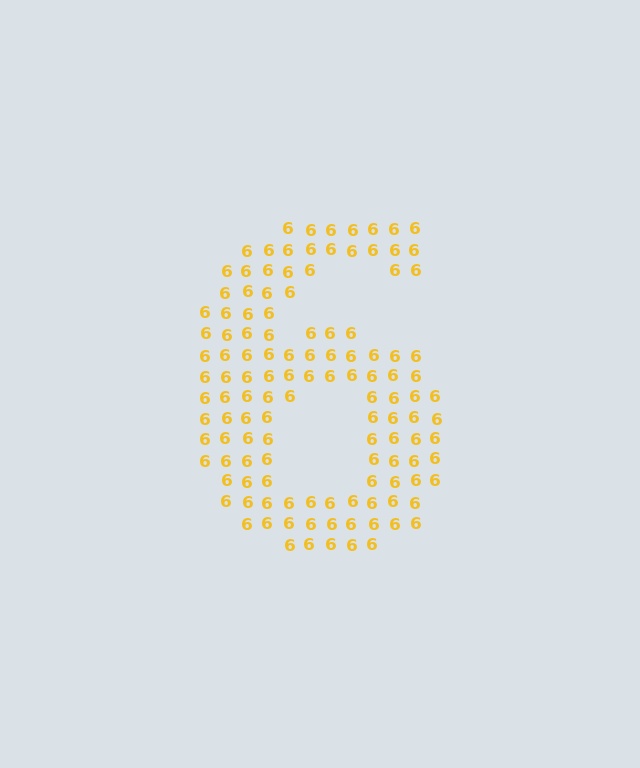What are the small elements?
The small elements are digit 6's.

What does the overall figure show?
The overall figure shows the digit 6.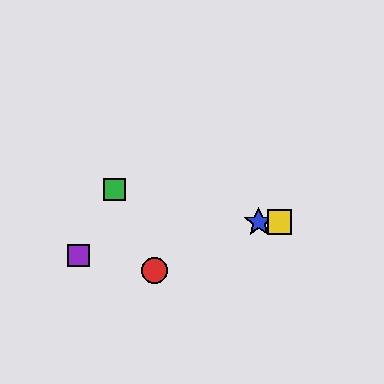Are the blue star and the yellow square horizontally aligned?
Yes, both are at y≈222.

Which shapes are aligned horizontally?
The blue star, the yellow square are aligned horizontally.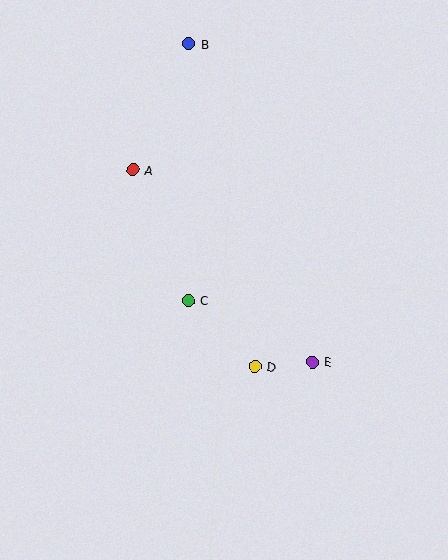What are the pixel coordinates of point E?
Point E is at (312, 362).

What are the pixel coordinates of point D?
Point D is at (255, 366).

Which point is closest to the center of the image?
Point C at (188, 300) is closest to the center.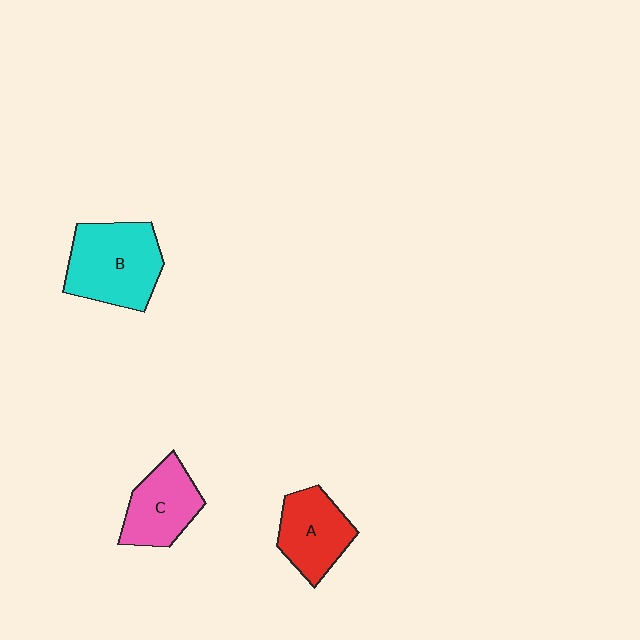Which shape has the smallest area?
Shape A (red).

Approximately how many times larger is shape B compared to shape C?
Approximately 1.4 times.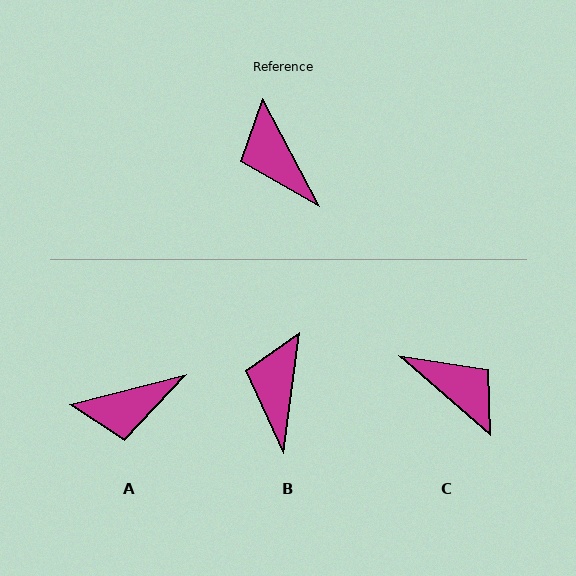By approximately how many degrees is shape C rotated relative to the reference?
Approximately 159 degrees clockwise.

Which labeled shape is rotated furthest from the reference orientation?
C, about 159 degrees away.